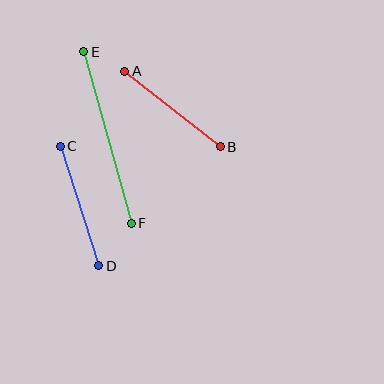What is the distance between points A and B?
The distance is approximately 122 pixels.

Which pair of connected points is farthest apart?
Points E and F are farthest apart.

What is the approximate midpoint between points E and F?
The midpoint is at approximately (108, 137) pixels.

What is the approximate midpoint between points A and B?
The midpoint is at approximately (173, 109) pixels.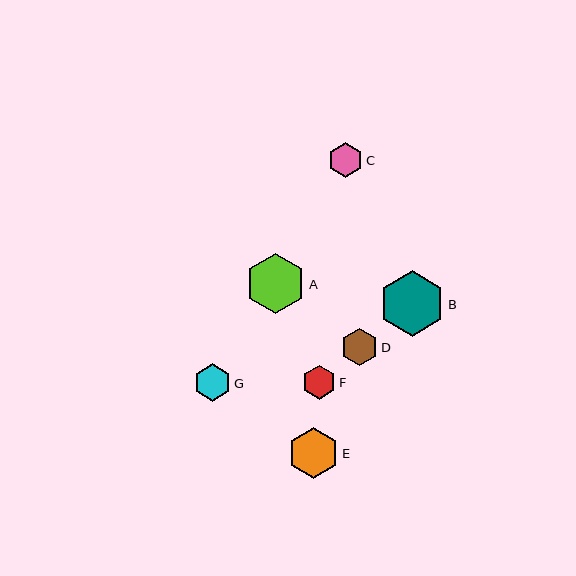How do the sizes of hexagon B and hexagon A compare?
Hexagon B and hexagon A are approximately the same size.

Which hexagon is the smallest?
Hexagon F is the smallest with a size of approximately 34 pixels.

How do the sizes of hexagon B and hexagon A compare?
Hexagon B and hexagon A are approximately the same size.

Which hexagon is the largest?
Hexagon B is the largest with a size of approximately 65 pixels.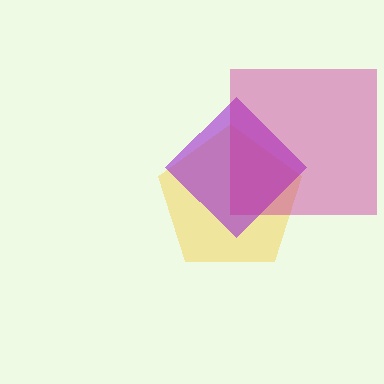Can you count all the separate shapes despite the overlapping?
Yes, there are 3 separate shapes.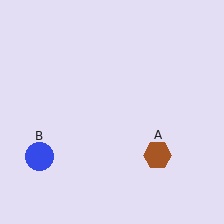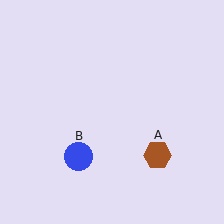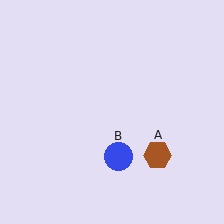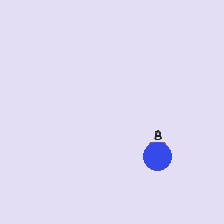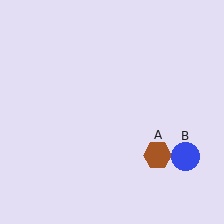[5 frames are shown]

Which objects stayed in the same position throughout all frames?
Brown hexagon (object A) remained stationary.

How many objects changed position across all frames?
1 object changed position: blue circle (object B).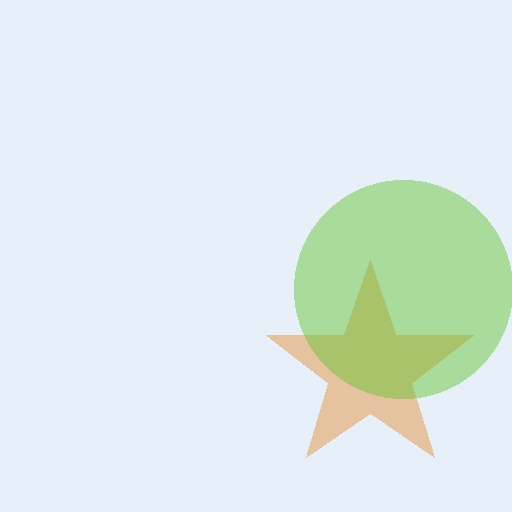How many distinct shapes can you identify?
There are 2 distinct shapes: an orange star, a lime circle.